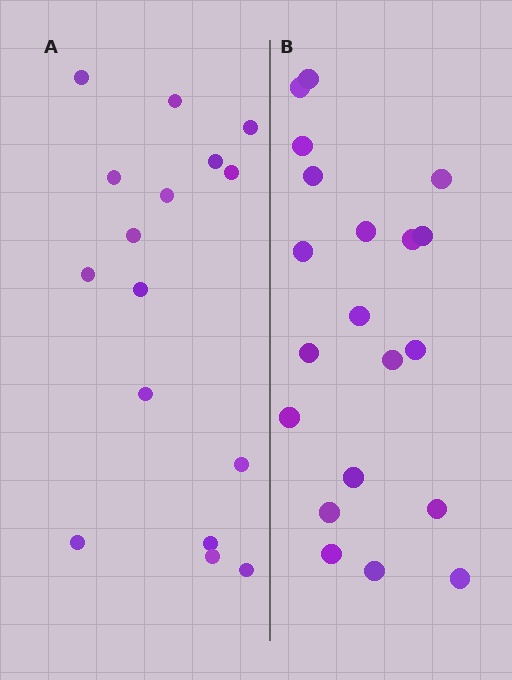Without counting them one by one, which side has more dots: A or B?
Region B (the right region) has more dots.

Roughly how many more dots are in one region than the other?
Region B has about 4 more dots than region A.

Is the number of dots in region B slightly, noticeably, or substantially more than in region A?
Region B has noticeably more, but not dramatically so. The ratio is roughly 1.2 to 1.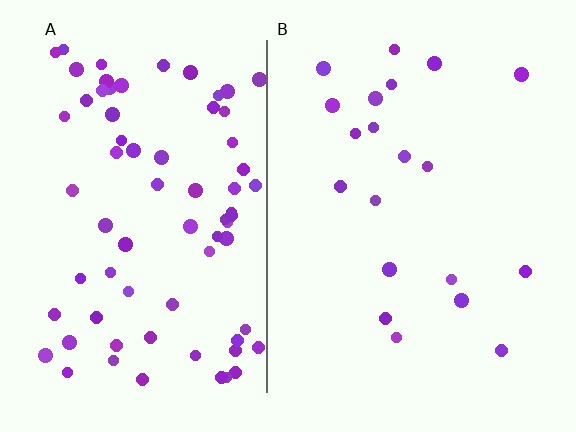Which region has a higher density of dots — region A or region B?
A (the left).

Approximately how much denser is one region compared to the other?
Approximately 3.6× — region A over region B.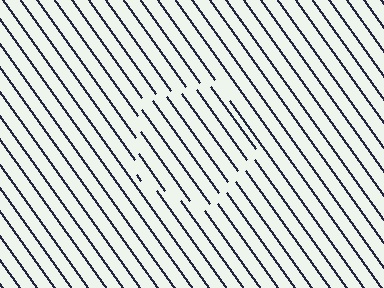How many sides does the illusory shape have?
5 sides — the line-ends trace a pentagon.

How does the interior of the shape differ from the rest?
The interior of the shape contains the same grating, shifted by half a period — the contour is defined by the phase discontinuity where line-ends from the inner and outer gratings abut.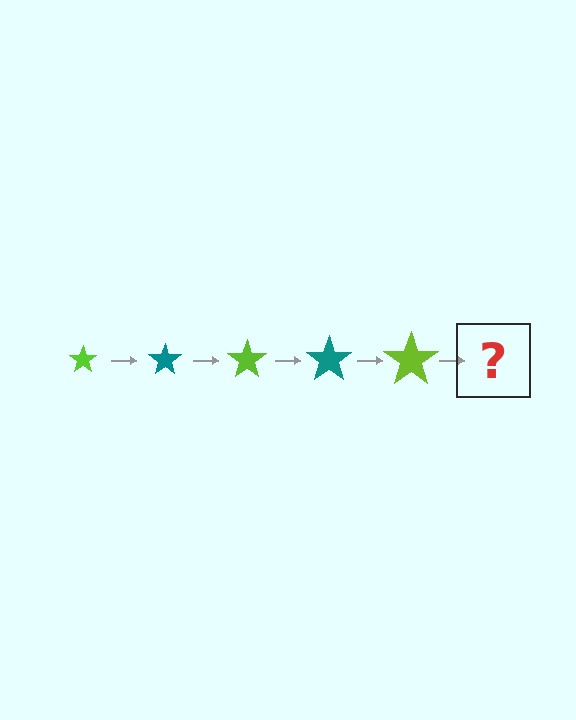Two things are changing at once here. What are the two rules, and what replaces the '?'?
The two rules are that the star grows larger each step and the color cycles through lime and teal. The '?' should be a teal star, larger than the previous one.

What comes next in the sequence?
The next element should be a teal star, larger than the previous one.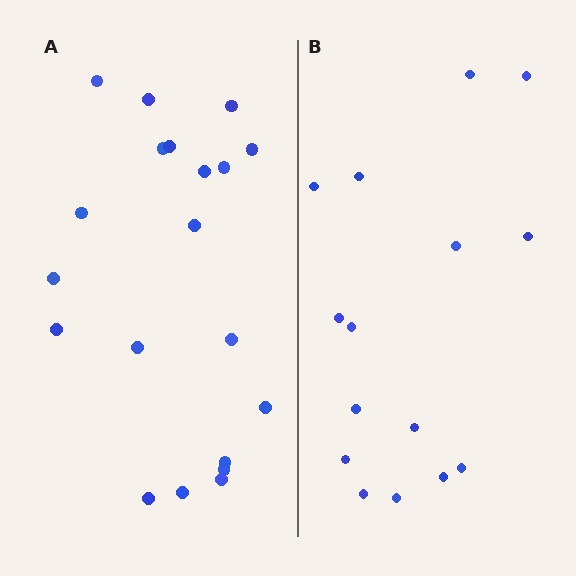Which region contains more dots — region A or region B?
Region A (the left region) has more dots.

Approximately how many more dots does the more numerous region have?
Region A has about 5 more dots than region B.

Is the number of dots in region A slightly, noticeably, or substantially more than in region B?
Region A has noticeably more, but not dramatically so. The ratio is roughly 1.3 to 1.